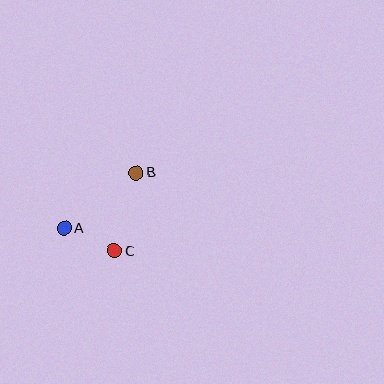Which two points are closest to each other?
Points A and C are closest to each other.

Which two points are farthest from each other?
Points A and B are farthest from each other.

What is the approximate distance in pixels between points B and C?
The distance between B and C is approximately 81 pixels.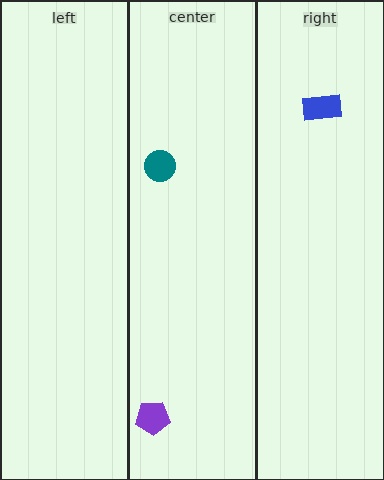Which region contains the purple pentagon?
The center region.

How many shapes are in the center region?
2.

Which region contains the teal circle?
The center region.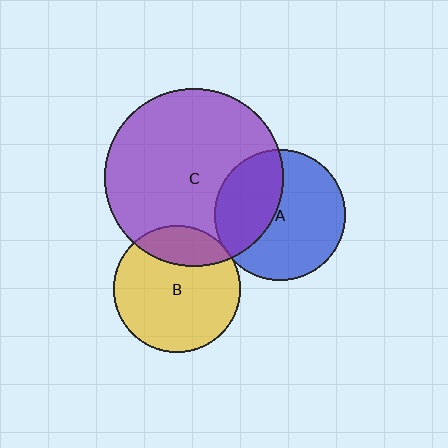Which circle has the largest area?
Circle C (purple).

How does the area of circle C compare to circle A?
Approximately 1.9 times.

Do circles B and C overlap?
Yes.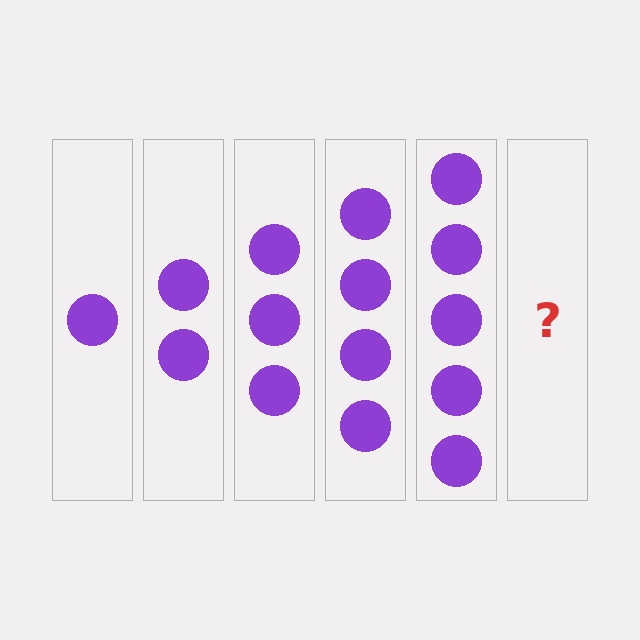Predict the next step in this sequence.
The next step is 6 circles.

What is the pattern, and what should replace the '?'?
The pattern is that each step adds one more circle. The '?' should be 6 circles.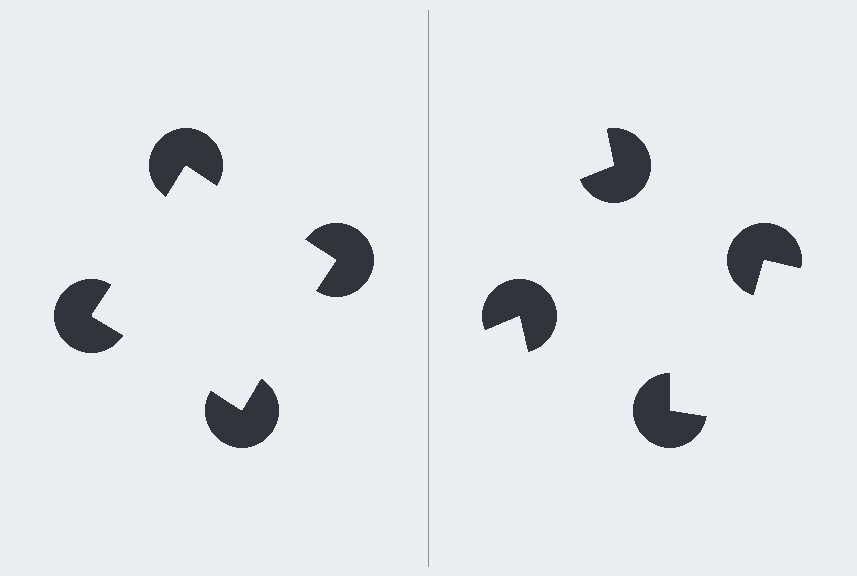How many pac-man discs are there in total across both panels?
8 — 4 on each side.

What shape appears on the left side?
An illusory square.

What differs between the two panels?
The pac-man discs are positioned identically on both sides; only the wedge orientations differ. On the left they align to a square; on the right they are misaligned.